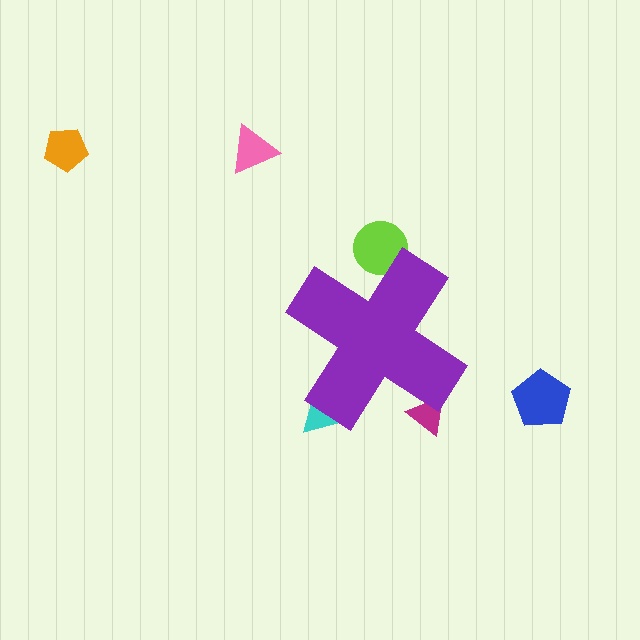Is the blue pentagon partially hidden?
No, the blue pentagon is fully visible.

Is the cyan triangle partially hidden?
Yes, the cyan triangle is partially hidden behind the purple cross.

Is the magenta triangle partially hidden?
Yes, the magenta triangle is partially hidden behind the purple cross.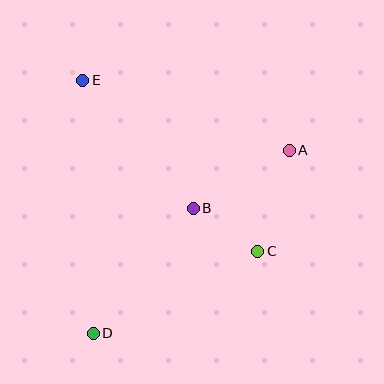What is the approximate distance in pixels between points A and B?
The distance between A and B is approximately 112 pixels.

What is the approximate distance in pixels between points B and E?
The distance between B and E is approximately 169 pixels.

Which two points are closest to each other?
Points B and C are closest to each other.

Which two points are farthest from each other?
Points A and D are farthest from each other.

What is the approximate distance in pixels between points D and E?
The distance between D and E is approximately 253 pixels.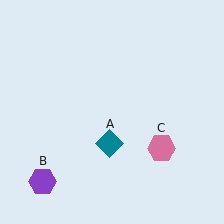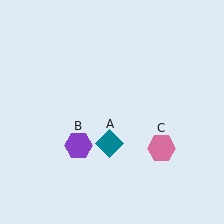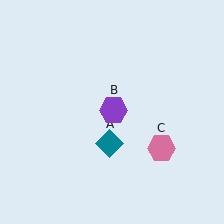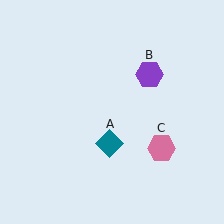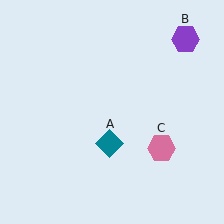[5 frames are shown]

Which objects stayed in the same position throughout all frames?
Teal diamond (object A) and pink hexagon (object C) remained stationary.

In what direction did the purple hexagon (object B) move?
The purple hexagon (object B) moved up and to the right.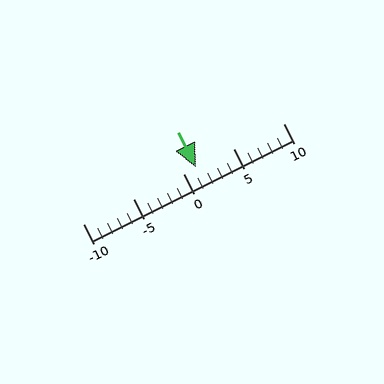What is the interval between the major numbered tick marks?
The major tick marks are spaced 5 units apart.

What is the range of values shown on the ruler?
The ruler shows values from -10 to 10.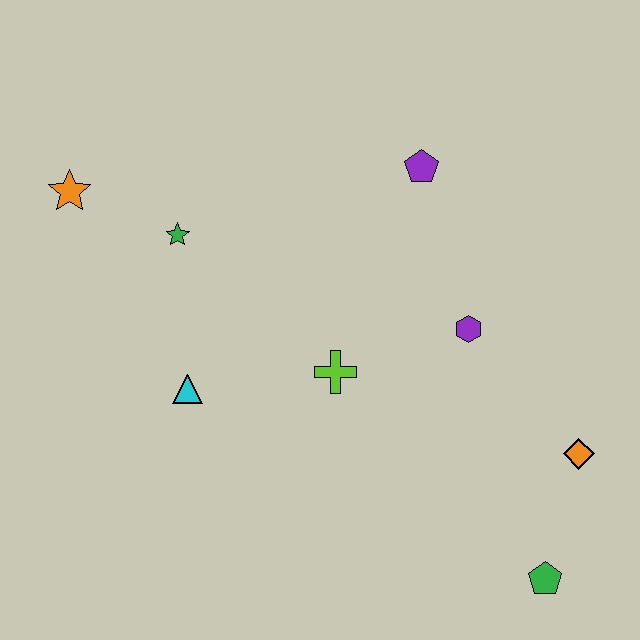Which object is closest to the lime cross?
The purple hexagon is closest to the lime cross.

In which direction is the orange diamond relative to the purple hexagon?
The orange diamond is below the purple hexagon.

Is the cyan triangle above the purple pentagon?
No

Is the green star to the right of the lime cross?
No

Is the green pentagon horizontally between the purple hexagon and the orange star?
No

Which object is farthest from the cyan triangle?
The green pentagon is farthest from the cyan triangle.